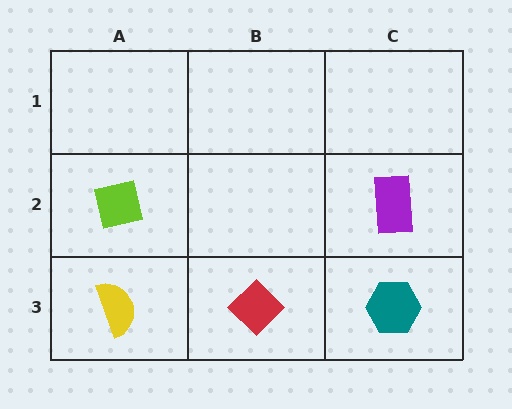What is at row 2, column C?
A purple rectangle.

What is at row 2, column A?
A lime square.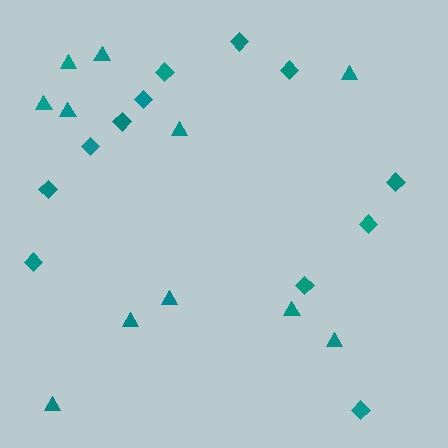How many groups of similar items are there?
There are 2 groups: one group of triangles (11) and one group of diamonds (12).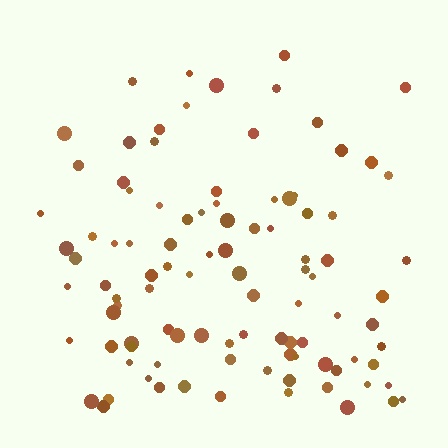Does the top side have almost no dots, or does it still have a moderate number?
Still a moderate number, just noticeably fewer than the bottom.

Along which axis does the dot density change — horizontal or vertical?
Vertical.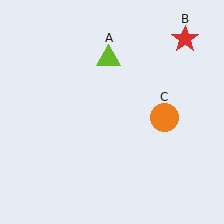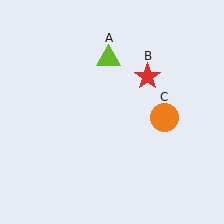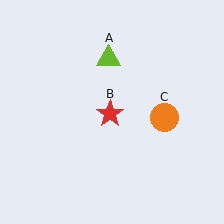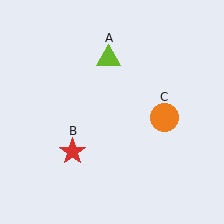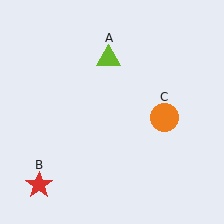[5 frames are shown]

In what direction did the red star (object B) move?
The red star (object B) moved down and to the left.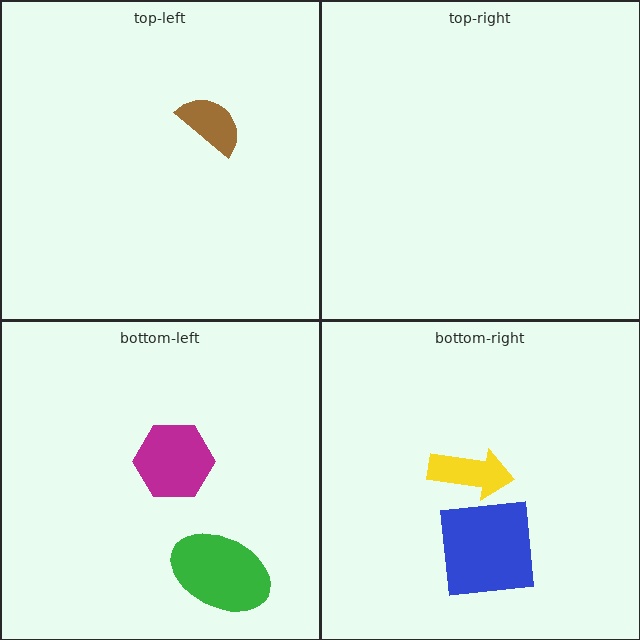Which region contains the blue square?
The bottom-right region.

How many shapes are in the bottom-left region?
2.